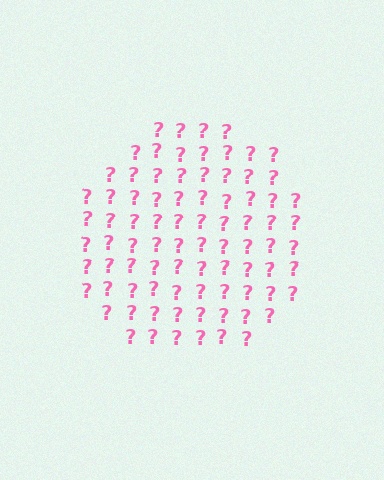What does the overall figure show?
The overall figure shows a circle.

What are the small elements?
The small elements are question marks.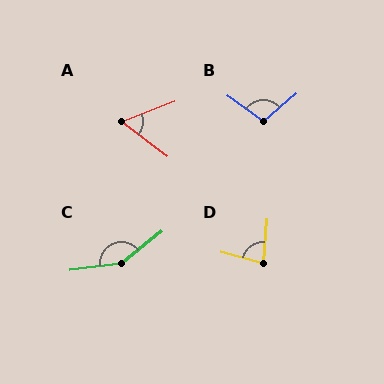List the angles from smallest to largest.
A (58°), D (80°), B (103°), C (149°).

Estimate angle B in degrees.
Approximately 103 degrees.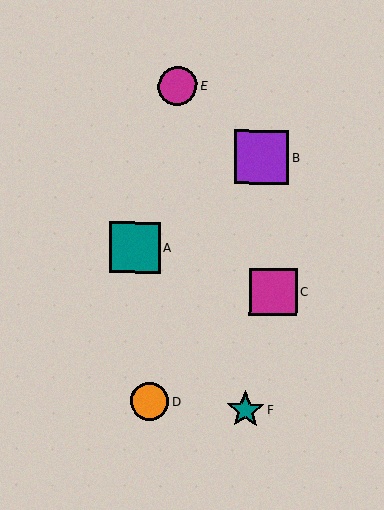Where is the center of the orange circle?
The center of the orange circle is at (149, 401).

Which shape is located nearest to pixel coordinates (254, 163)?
The purple square (labeled B) at (262, 157) is nearest to that location.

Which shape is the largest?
The purple square (labeled B) is the largest.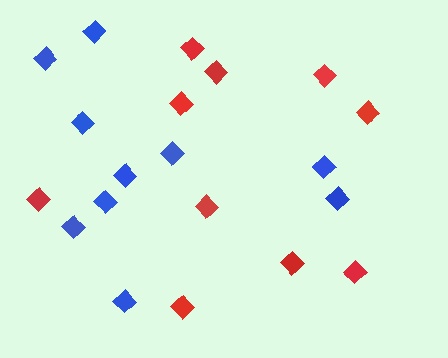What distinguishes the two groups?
There are 2 groups: one group of red diamonds (10) and one group of blue diamonds (10).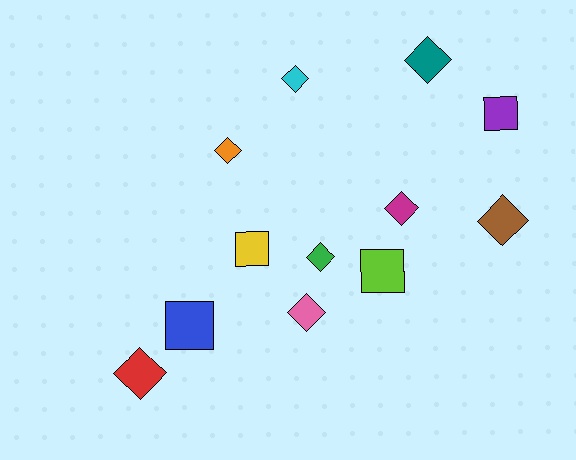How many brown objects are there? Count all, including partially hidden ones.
There is 1 brown object.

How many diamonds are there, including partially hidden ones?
There are 8 diamonds.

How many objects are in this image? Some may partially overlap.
There are 12 objects.